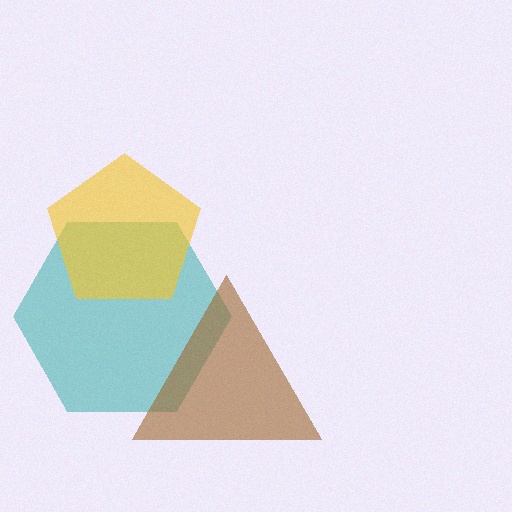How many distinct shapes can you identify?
There are 3 distinct shapes: a teal hexagon, a brown triangle, a yellow pentagon.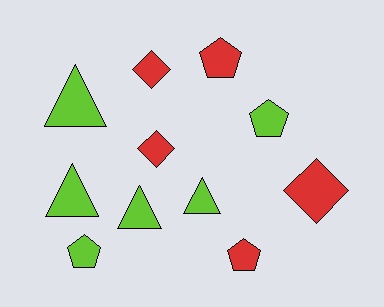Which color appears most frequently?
Lime, with 6 objects.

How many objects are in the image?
There are 11 objects.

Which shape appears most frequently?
Pentagon, with 4 objects.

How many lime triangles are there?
There are 4 lime triangles.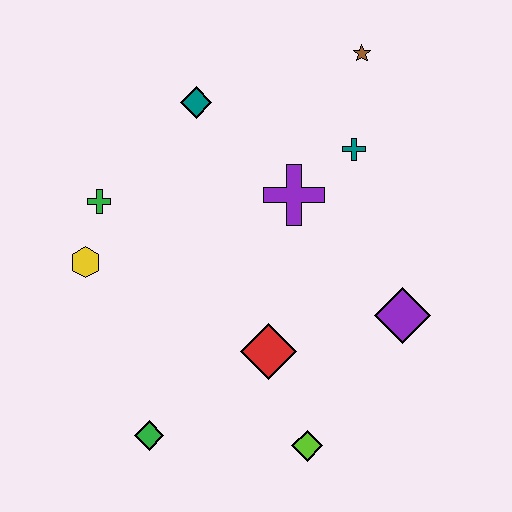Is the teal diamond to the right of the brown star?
No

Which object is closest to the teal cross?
The purple cross is closest to the teal cross.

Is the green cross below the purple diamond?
No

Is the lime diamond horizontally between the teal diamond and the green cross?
No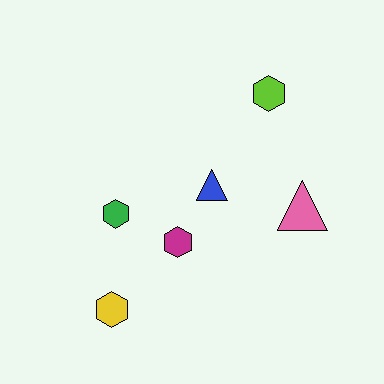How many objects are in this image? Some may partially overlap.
There are 6 objects.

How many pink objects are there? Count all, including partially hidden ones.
There is 1 pink object.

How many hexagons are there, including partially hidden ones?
There are 4 hexagons.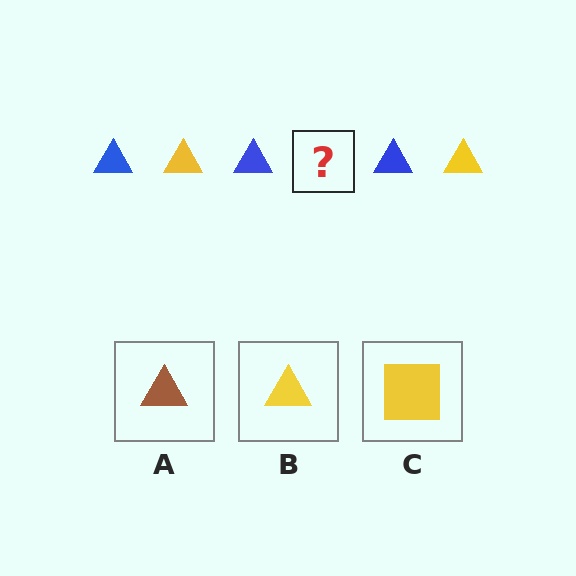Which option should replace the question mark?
Option B.